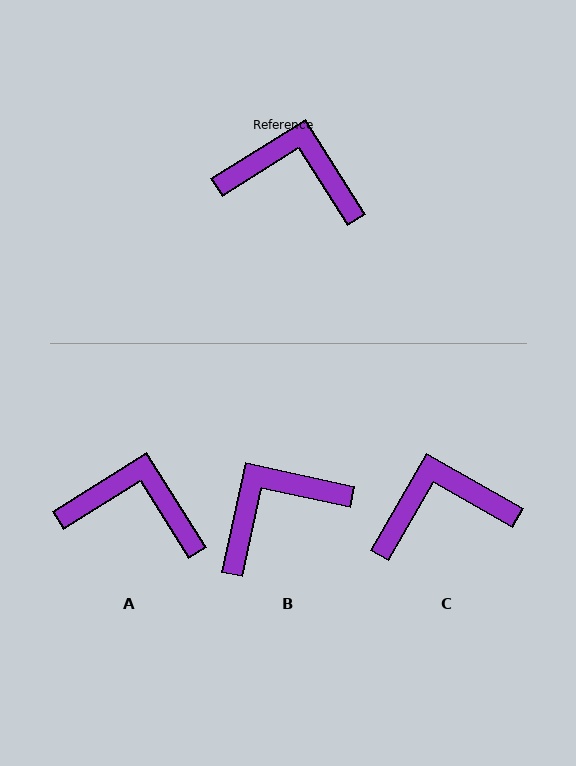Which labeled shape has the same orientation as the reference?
A.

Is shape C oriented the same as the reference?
No, it is off by about 28 degrees.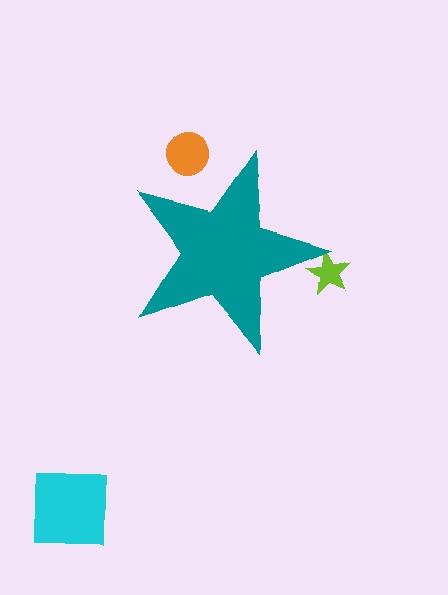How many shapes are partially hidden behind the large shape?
2 shapes are partially hidden.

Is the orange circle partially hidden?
Yes, the orange circle is partially hidden behind the teal star.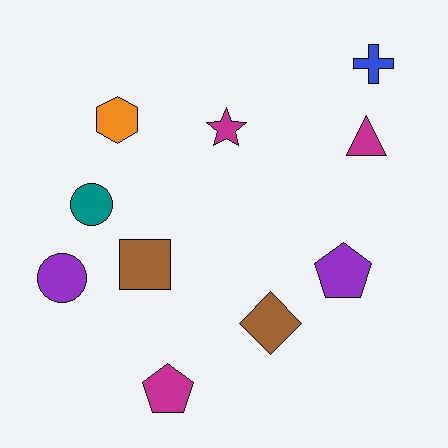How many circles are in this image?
There are 2 circles.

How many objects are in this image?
There are 10 objects.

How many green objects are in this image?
There are no green objects.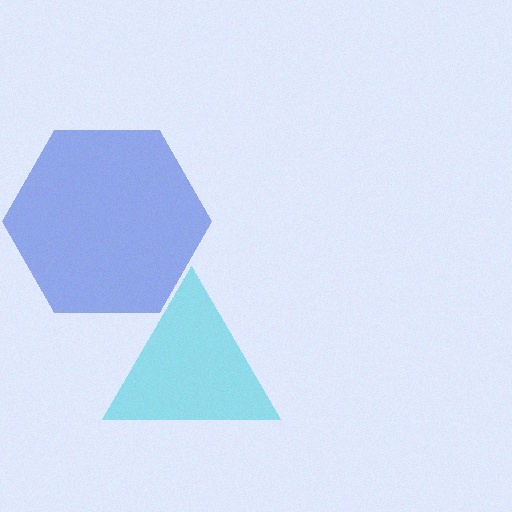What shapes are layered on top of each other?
The layered shapes are: a blue hexagon, a cyan triangle.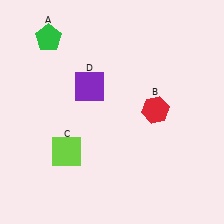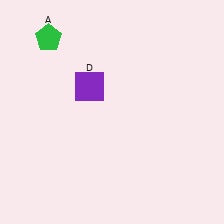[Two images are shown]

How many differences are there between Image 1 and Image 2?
There are 2 differences between the two images.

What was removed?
The lime square (C), the red hexagon (B) were removed in Image 2.